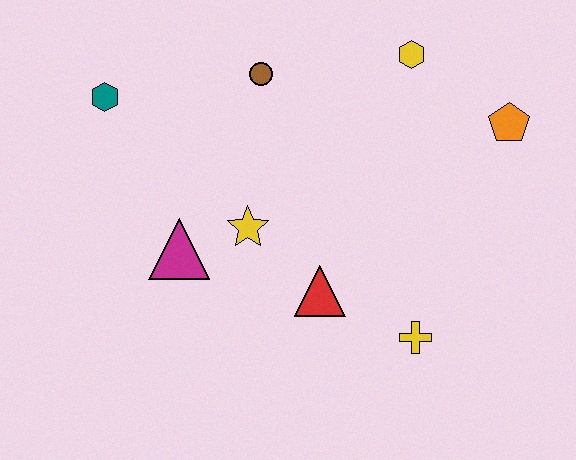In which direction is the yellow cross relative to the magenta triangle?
The yellow cross is to the right of the magenta triangle.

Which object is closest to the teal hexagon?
The brown circle is closest to the teal hexagon.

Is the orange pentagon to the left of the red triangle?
No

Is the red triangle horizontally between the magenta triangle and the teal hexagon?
No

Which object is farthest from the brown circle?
The yellow cross is farthest from the brown circle.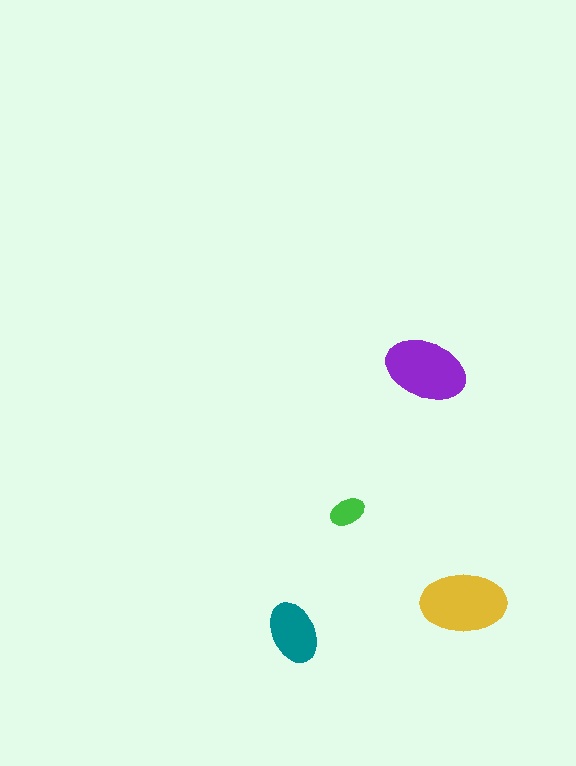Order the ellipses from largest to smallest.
the yellow one, the purple one, the teal one, the green one.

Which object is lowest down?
The teal ellipse is bottommost.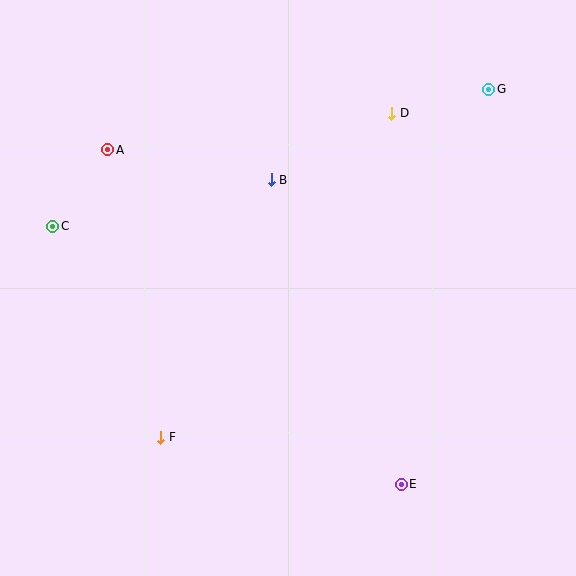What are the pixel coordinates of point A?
Point A is at (108, 150).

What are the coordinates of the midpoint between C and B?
The midpoint between C and B is at (162, 203).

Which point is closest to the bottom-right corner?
Point E is closest to the bottom-right corner.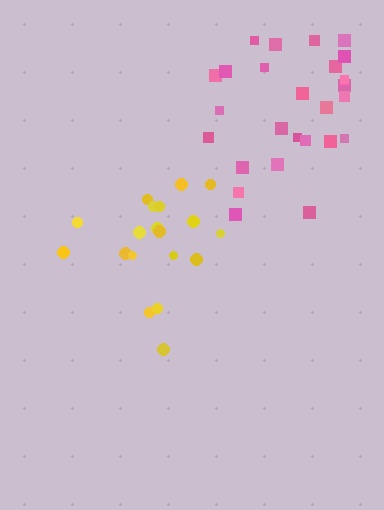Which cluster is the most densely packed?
Yellow.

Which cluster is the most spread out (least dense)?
Pink.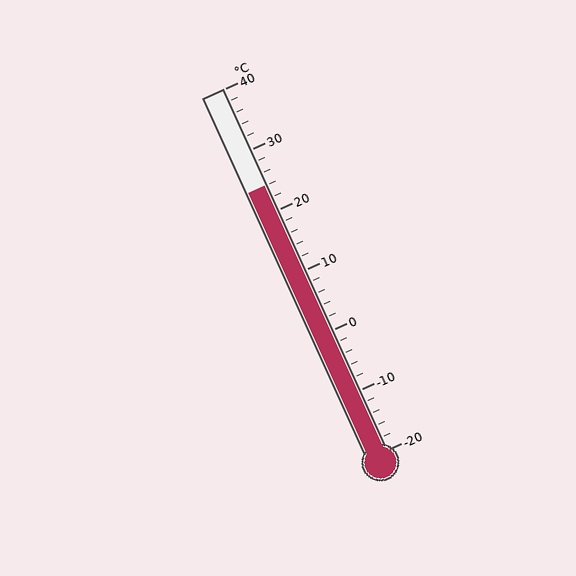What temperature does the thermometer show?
The thermometer shows approximately 24°C.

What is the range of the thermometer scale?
The thermometer scale ranges from -20°C to 40°C.